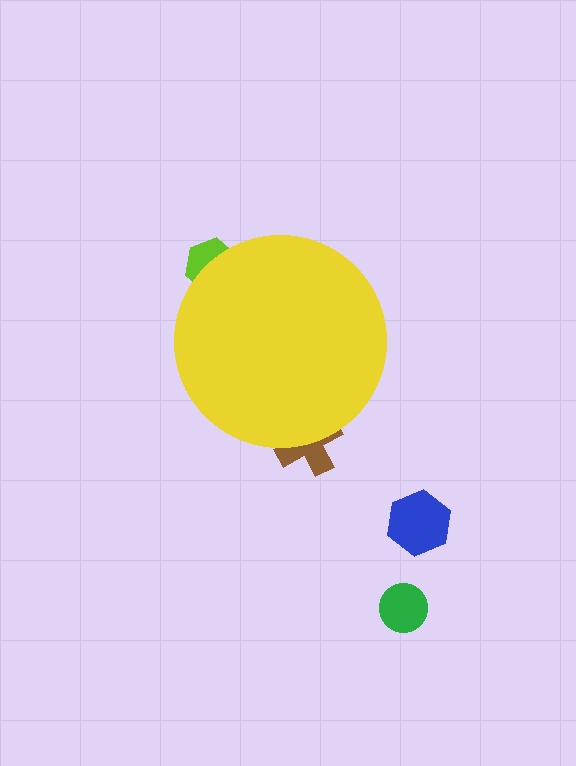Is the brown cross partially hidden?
Yes, the brown cross is partially hidden behind the yellow circle.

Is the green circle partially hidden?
No, the green circle is fully visible.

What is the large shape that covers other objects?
A yellow circle.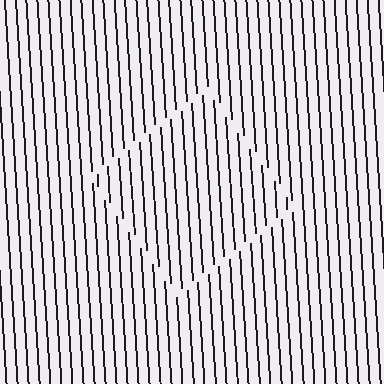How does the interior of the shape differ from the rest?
The interior of the shape contains the same grating, shifted by half a period — the contour is defined by the phase discontinuity where line-ends from the inner and outer gratings abut.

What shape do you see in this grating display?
An illusory square. The interior of the shape contains the same grating, shifted by half a period — the contour is defined by the phase discontinuity where line-ends from the inner and outer gratings abut.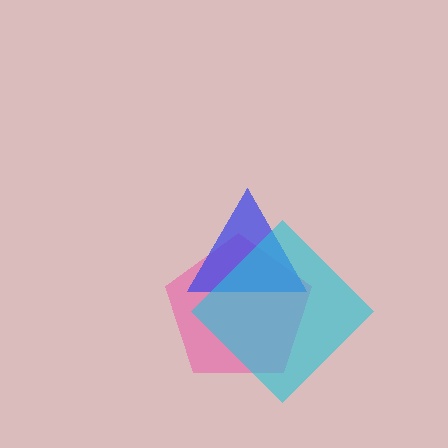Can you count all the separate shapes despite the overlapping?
Yes, there are 3 separate shapes.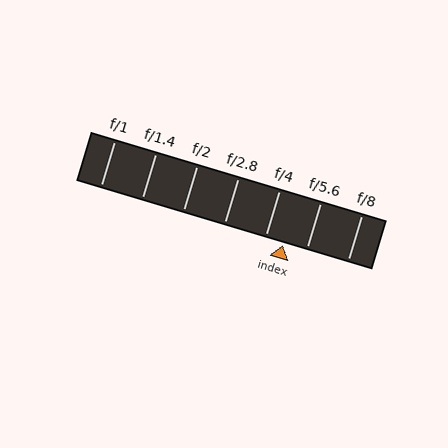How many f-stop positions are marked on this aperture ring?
There are 7 f-stop positions marked.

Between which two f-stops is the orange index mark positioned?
The index mark is between f/4 and f/5.6.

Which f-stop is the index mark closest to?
The index mark is closest to f/4.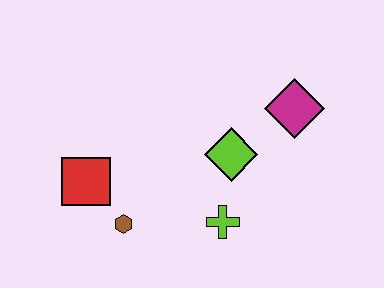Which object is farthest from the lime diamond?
The red square is farthest from the lime diamond.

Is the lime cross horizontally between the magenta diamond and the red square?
Yes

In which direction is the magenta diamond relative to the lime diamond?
The magenta diamond is to the right of the lime diamond.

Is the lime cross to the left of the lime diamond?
Yes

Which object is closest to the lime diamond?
The lime cross is closest to the lime diamond.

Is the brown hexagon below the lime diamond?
Yes